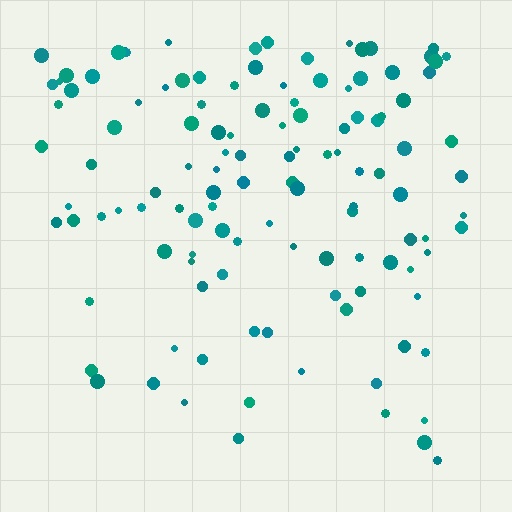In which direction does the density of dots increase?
From bottom to top, with the top side densest.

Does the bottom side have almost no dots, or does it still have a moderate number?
Still a moderate number, just noticeably fewer than the top.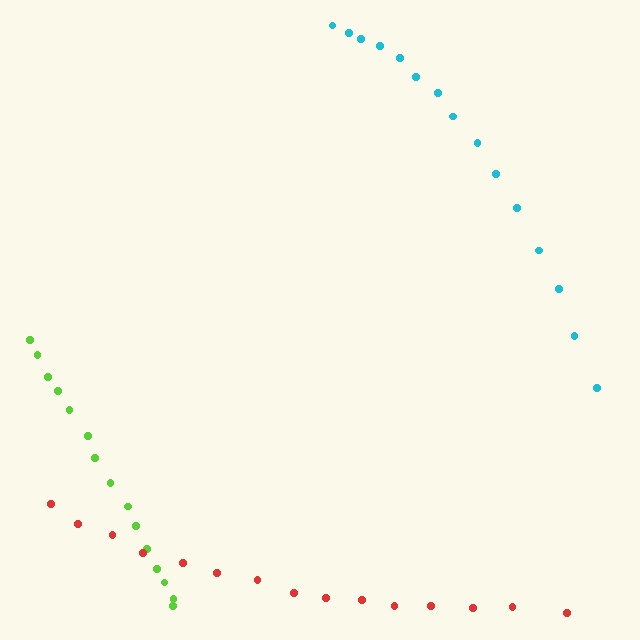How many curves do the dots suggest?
There are 3 distinct paths.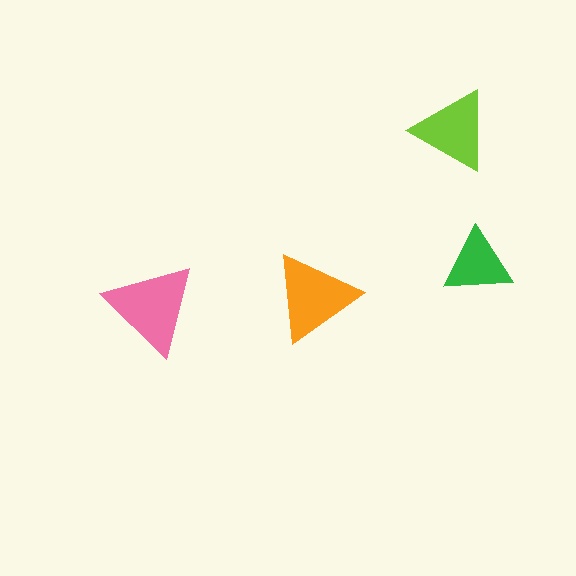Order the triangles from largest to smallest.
the pink one, the orange one, the lime one, the green one.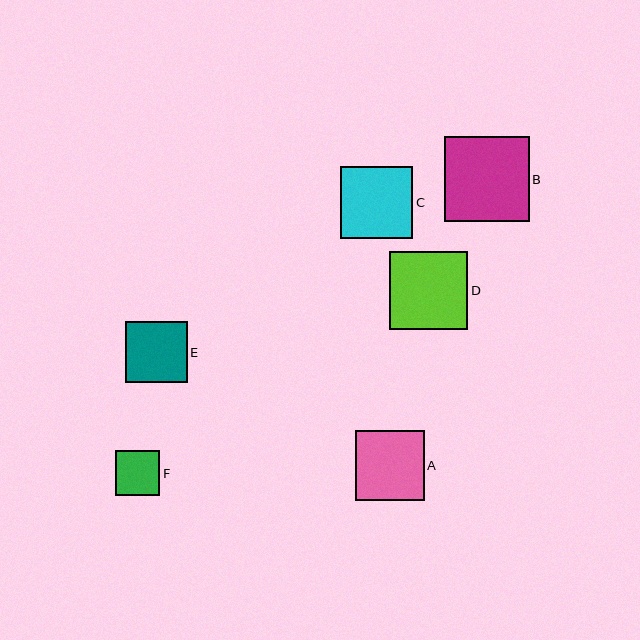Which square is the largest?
Square B is the largest with a size of approximately 85 pixels.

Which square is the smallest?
Square F is the smallest with a size of approximately 44 pixels.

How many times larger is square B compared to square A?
Square B is approximately 1.2 times the size of square A.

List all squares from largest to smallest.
From largest to smallest: B, D, C, A, E, F.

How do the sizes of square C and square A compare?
Square C and square A are approximately the same size.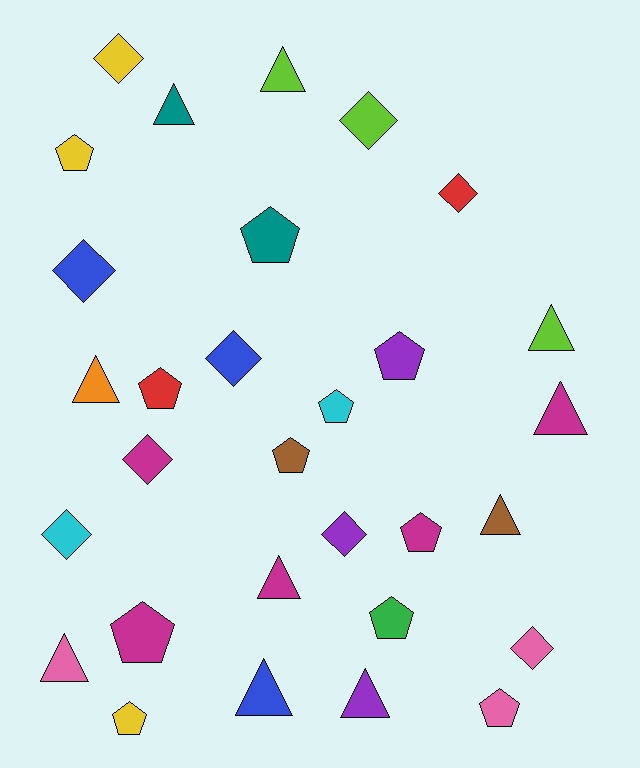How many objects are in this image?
There are 30 objects.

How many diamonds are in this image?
There are 9 diamonds.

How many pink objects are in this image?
There are 3 pink objects.